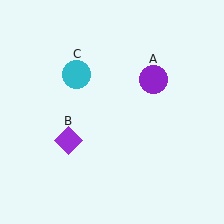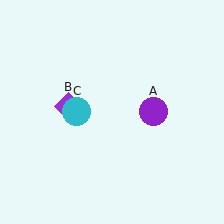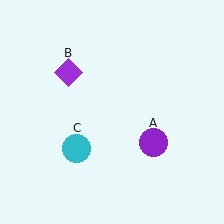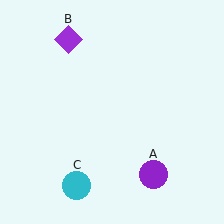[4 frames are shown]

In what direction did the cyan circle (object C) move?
The cyan circle (object C) moved down.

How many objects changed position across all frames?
3 objects changed position: purple circle (object A), purple diamond (object B), cyan circle (object C).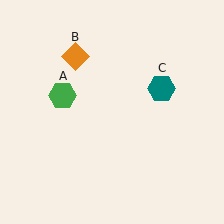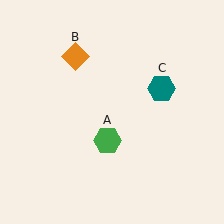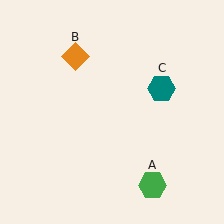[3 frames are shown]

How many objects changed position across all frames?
1 object changed position: green hexagon (object A).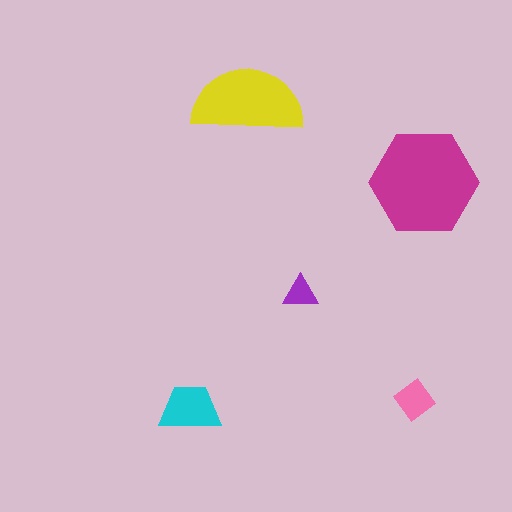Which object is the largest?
The magenta hexagon.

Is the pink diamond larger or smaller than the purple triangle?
Larger.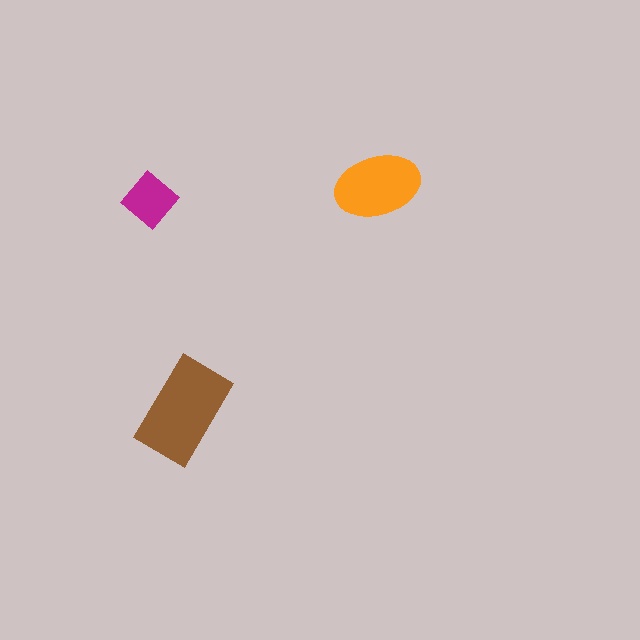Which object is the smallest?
The magenta diamond.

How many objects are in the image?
There are 3 objects in the image.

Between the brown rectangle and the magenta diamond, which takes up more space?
The brown rectangle.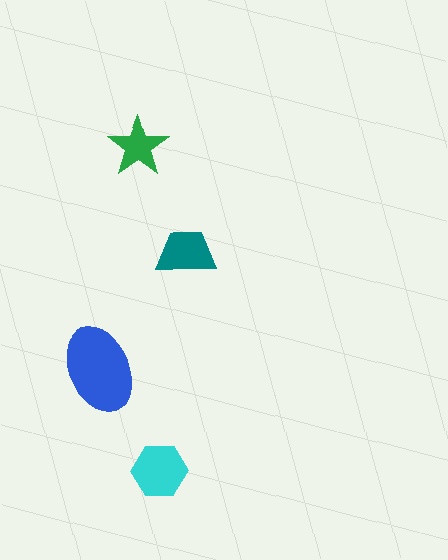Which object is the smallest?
The green star.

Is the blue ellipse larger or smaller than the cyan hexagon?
Larger.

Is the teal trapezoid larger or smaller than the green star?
Larger.